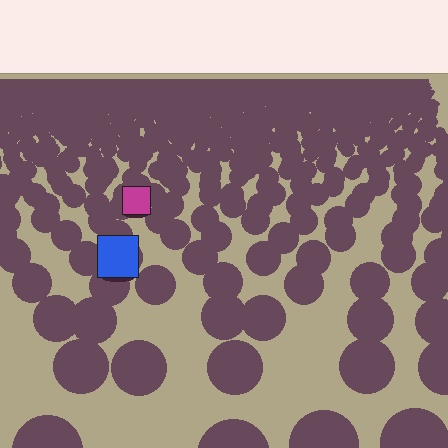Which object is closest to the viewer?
The blue square is closest. The texture marks near it are larger and more spread out.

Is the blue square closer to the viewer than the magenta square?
Yes. The blue square is closer — you can tell from the texture gradient: the ground texture is coarser near it.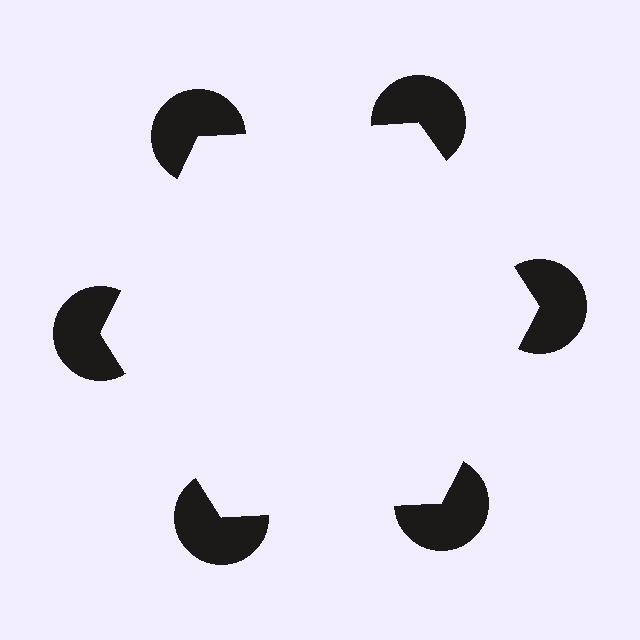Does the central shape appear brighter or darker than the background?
It typically appears slightly brighter than the background, even though no actual brightness change is drawn.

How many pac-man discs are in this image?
There are 6 — one at each vertex of the illusory hexagon.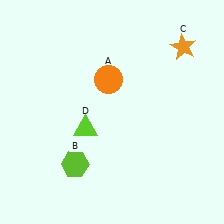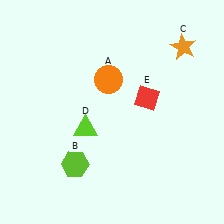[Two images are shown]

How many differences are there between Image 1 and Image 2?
There is 1 difference between the two images.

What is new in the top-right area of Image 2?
A red diamond (E) was added in the top-right area of Image 2.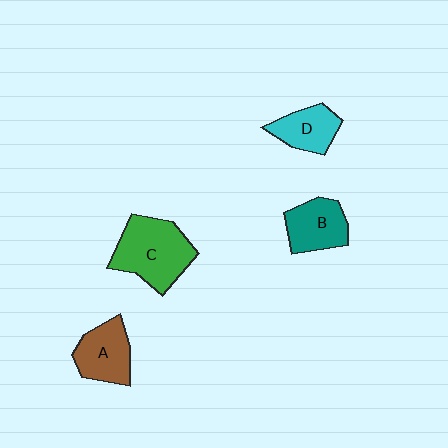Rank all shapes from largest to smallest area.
From largest to smallest: C (green), A (brown), B (teal), D (cyan).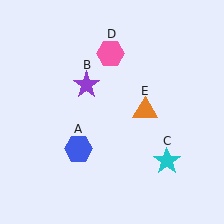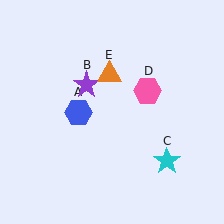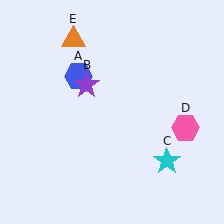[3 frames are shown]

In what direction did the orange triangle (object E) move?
The orange triangle (object E) moved up and to the left.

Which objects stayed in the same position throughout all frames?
Purple star (object B) and cyan star (object C) remained stationary.